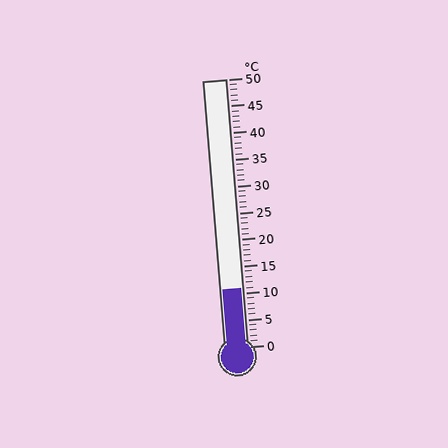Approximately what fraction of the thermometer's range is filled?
The thermometer is filled to approximately 20% of its range.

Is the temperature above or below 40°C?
The temperature is below 40°C.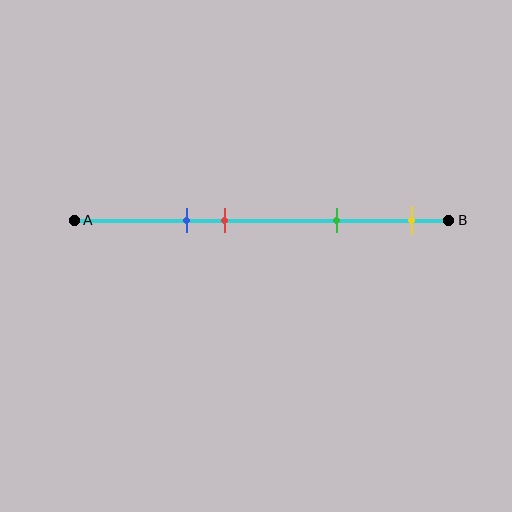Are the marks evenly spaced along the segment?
No, the marks are not evenly spaced.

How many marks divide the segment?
There are 4 marks dividing the segment.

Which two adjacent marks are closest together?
The blue and red marks are the closest adjacent pair.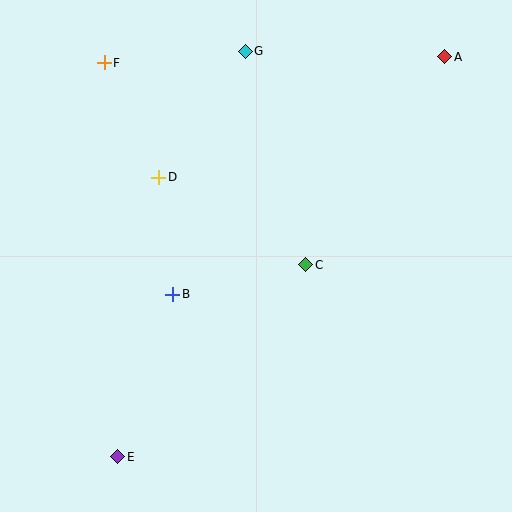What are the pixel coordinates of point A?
Point A is at (445, 57).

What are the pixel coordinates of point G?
Point G is at (245, 51).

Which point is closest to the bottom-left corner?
Point E is closest to the bottom-left corner.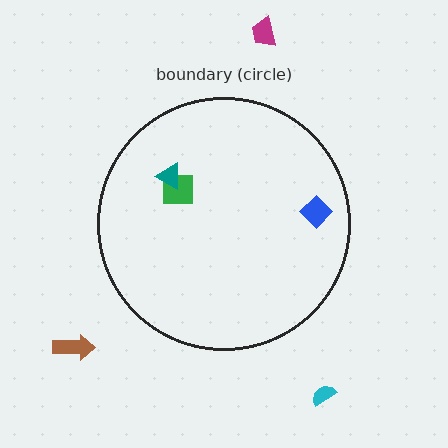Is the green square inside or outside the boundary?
Inside.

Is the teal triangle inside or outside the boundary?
Inside.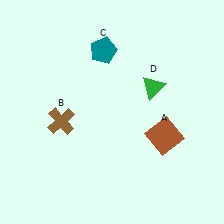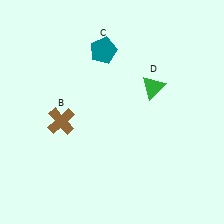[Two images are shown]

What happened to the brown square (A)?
The brown square (A) was removed in Image 2. It was in the bottom-right area of Image 1.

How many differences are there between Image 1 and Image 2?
There is 1 difference between the two images.